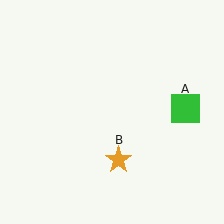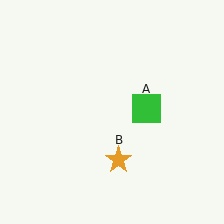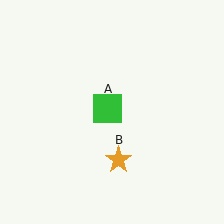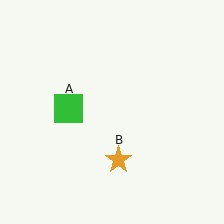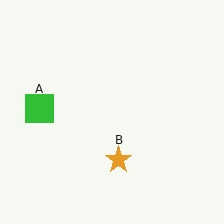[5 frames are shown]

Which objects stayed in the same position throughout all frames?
Orange star (object B) remained stationary.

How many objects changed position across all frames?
1 object changed position: green square (object A).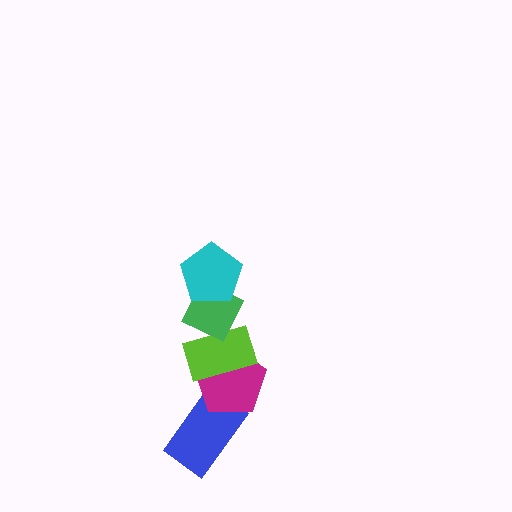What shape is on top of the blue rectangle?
The magenta pentagon is on top of the blue rectangle.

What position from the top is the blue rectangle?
The blue rectangle is 5th from the top.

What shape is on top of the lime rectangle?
The green diamond is on top of the lime rectangle.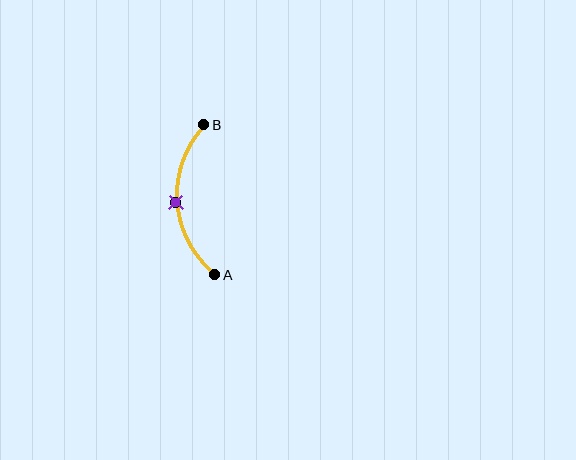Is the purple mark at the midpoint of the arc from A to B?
Yes. The purple mark lies on the arc at equal arc-length from both A and B — it is the arc midpoint.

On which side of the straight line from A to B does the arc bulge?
The arc bulges to the left of the straight line connecting A and B.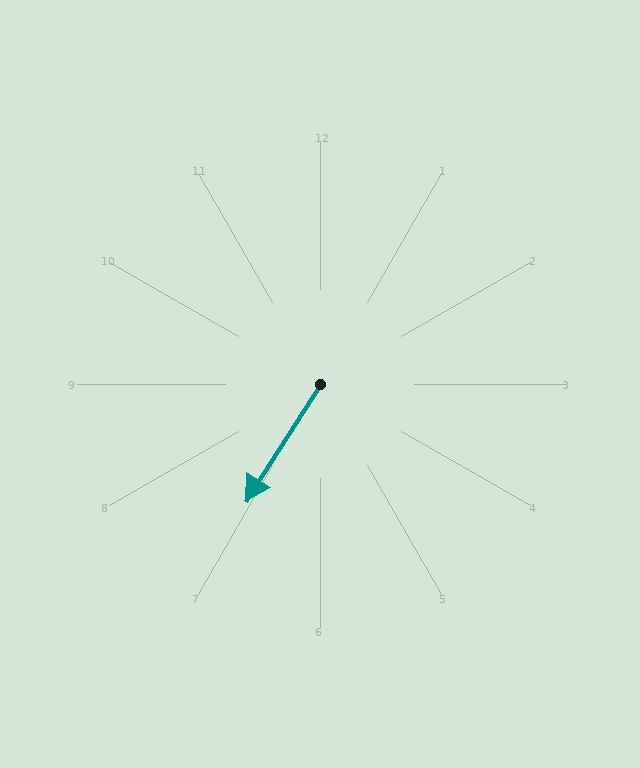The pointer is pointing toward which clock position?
Roughly 7 o'clock.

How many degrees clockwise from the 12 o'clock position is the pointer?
Approximately 212 degrees.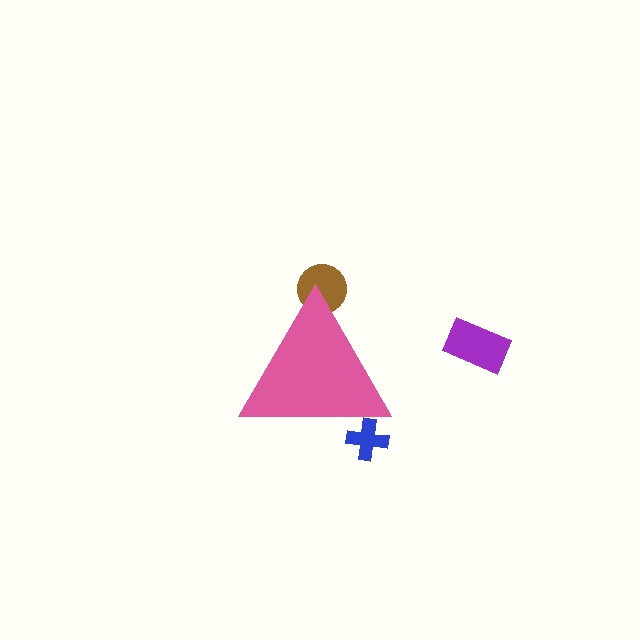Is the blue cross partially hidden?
Yes, the blue cross is partially hidden behind the pink triangle.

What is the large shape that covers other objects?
A pink triangle.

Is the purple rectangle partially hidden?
No, the purple rectangle is fully visible.